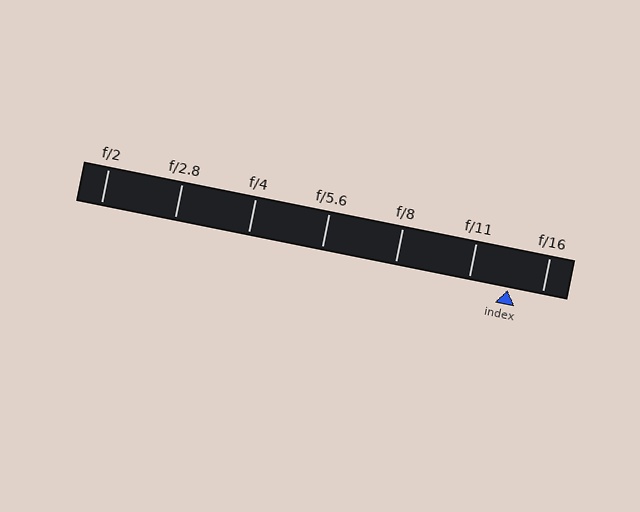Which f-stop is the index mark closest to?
The index mark is closest to f/16.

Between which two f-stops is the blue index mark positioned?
The index mark is between f/11 and f/16.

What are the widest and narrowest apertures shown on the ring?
The widest aperture shown is f/2 and the narrowest is f/16.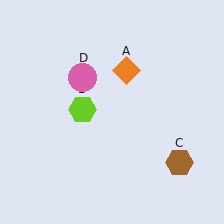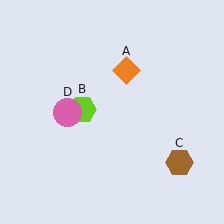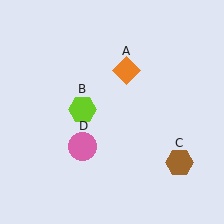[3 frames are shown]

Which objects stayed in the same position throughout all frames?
Orange diamond (object A) and lime hexagon (object B) and brown hexagon (object C) remained stationary.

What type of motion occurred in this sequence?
The pink circle (object D) rotated counterclockwise around the center of the scene.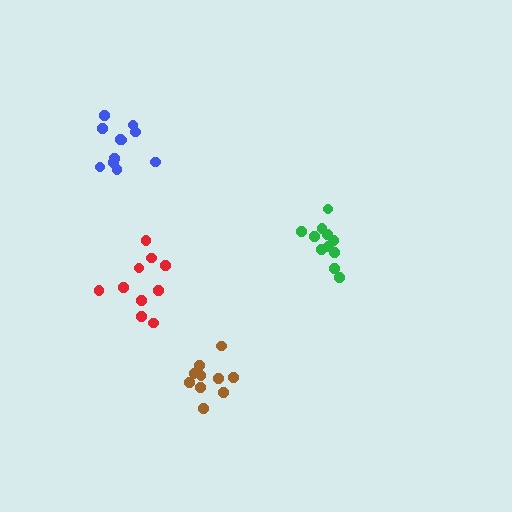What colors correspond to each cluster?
The clusters are colored: red, green, blue, brown.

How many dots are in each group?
Group 1: 10 dots, Group 2: 11 dots, Group 3: 11 dots, Group 4: 10 dots (42 total).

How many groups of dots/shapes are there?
There are 4 groups.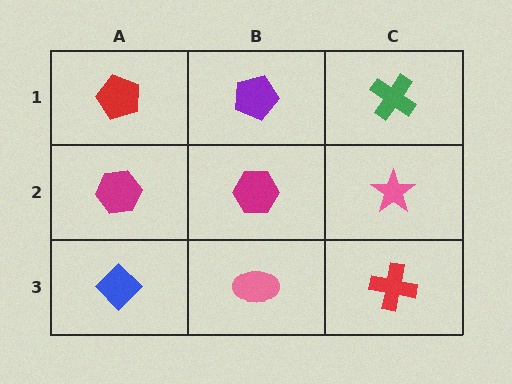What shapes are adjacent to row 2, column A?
A red pentagon (row 1, column A), a blue diamond (row 3, column A), a magenta hexagon (row 2, column B).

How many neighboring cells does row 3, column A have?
2.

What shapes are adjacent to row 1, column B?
A magenta hexagon (row 2, column B), a red pentagon (row 1, column A), a green cross (row 1, column C).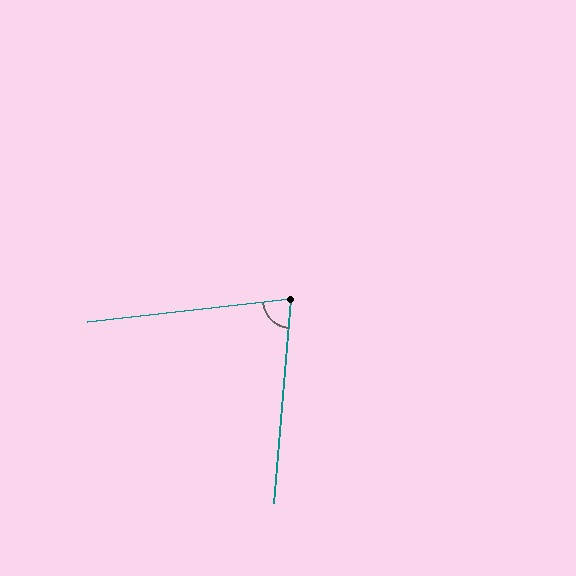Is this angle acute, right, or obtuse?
It is acute.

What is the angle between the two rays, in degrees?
Approximately 79 degrees.